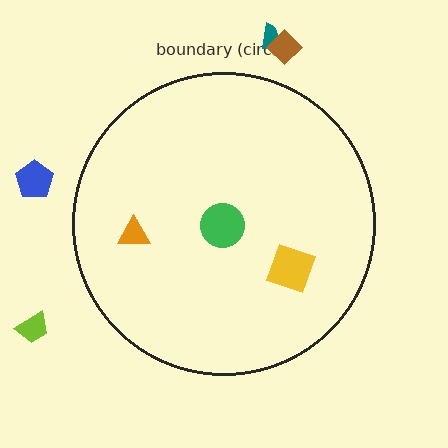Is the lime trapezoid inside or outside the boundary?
Outside.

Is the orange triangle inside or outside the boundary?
Inside.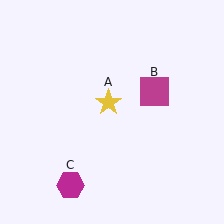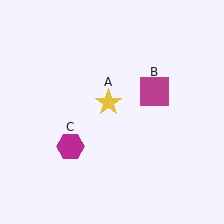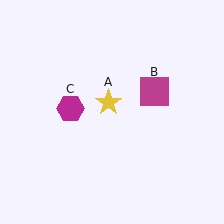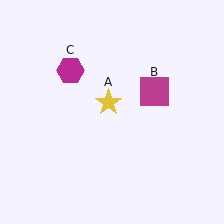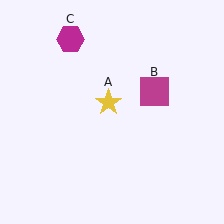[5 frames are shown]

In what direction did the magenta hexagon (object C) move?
The magenta hexagon (object C) moved up.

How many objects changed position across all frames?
1 object changed position: magenta hexagon (object C).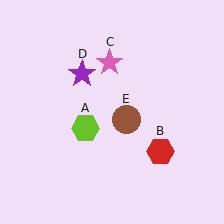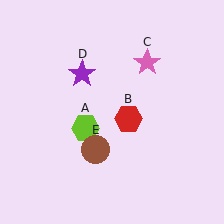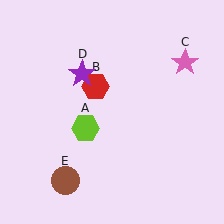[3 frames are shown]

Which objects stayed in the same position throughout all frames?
Lime hexagon (object A) and purple star (object D) remained stationary.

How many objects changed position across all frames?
3 objects changed position: red hexagon (object B), pink star (object C), brown circle (object E).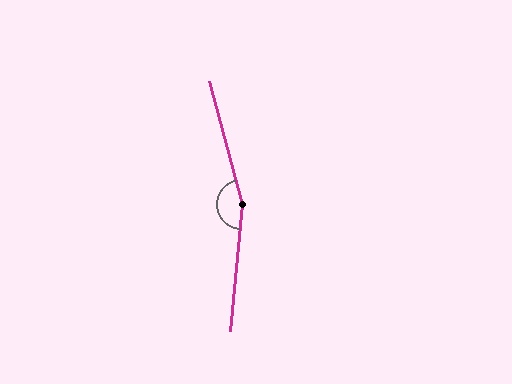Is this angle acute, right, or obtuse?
It is obtuse.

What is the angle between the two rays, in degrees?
Approximately 160 degrees.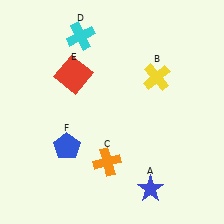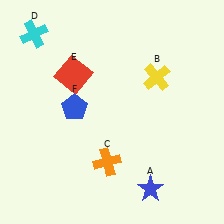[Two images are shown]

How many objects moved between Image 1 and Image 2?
2 objects moved between the two images.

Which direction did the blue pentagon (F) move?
The blue pentagon (F) moved up.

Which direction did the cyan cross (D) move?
The cyan cross (D) moved left.